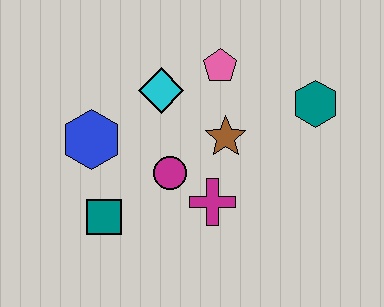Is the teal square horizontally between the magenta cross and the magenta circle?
No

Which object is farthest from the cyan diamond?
The teal hexagon is farthest from the cyan diamond.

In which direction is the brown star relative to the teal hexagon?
The brown star is to the left of the teal hexagon.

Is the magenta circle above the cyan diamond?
No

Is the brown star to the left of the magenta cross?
No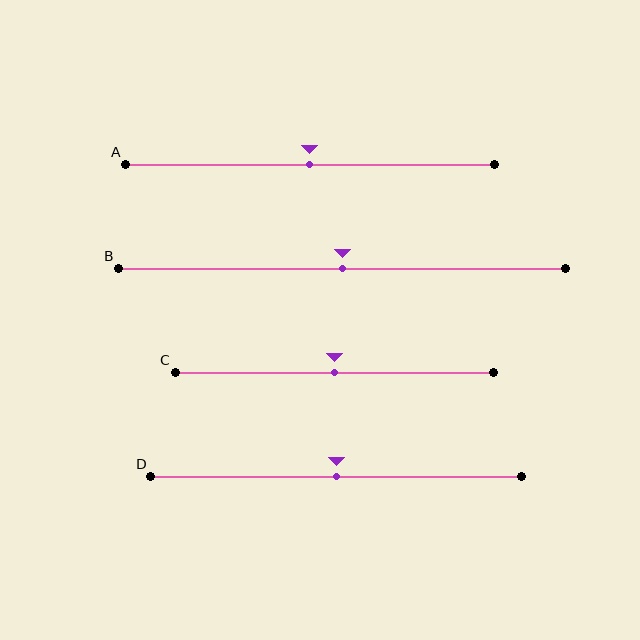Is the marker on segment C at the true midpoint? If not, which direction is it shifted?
Yes, the marker on segment C is at the true midpoint.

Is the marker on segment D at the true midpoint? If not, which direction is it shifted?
Yes, the marker on segment D is at the true midpoint.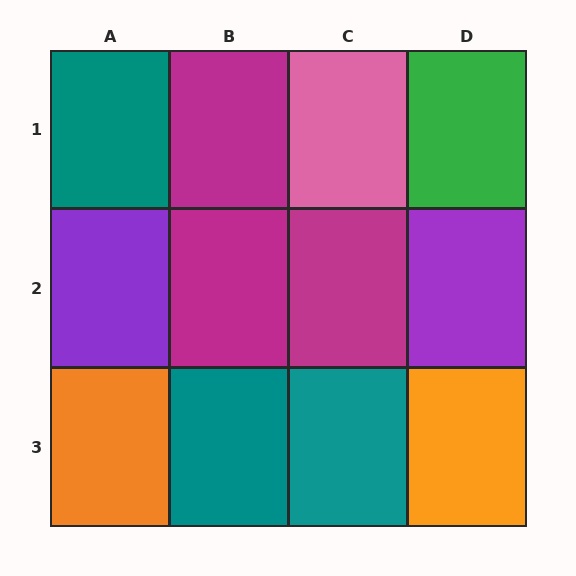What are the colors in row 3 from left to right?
Orange, teal, teal, orange.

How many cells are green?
1 cell is green.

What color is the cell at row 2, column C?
Magenta.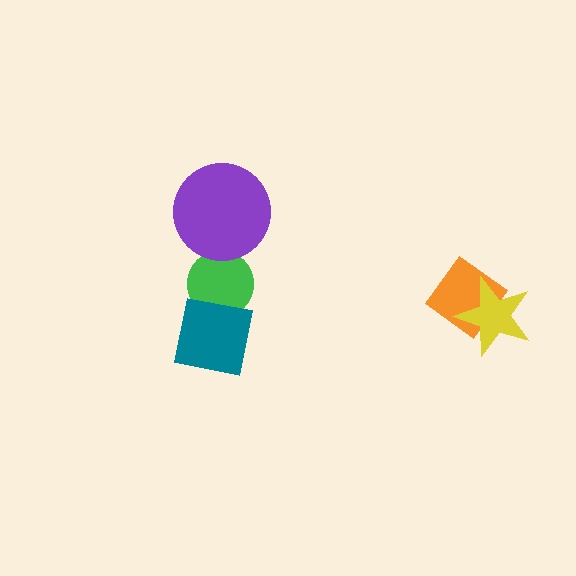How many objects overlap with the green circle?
2 objects overlap with the green circle.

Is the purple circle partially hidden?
No, no other shape covers it.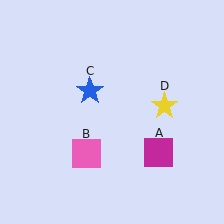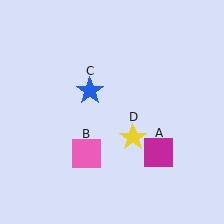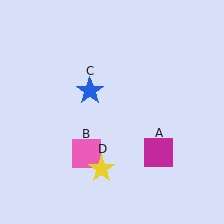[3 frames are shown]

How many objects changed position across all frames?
1 object changed position: yellow star (object D).